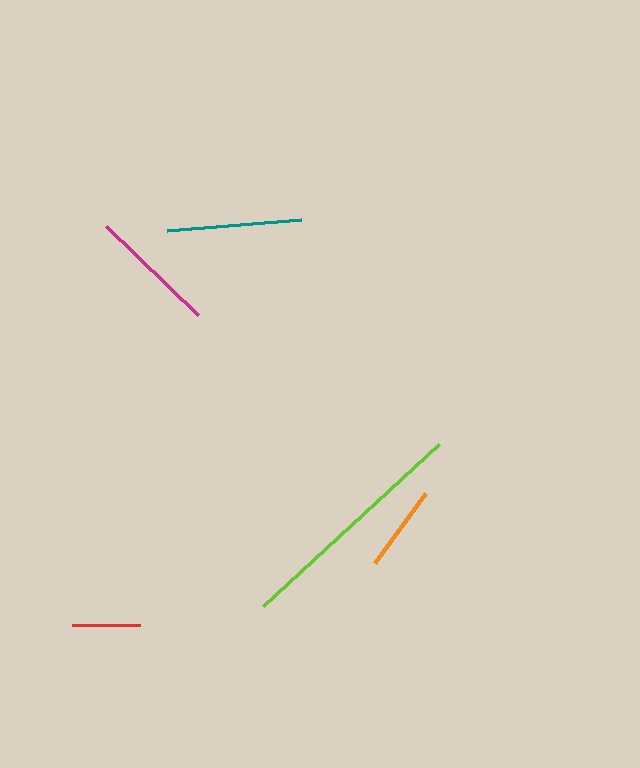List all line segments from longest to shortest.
From longest to shortest: lime, teal, magenta, orange, red.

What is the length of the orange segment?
The orange segment is approximately 87 pixels long.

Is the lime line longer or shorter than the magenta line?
The lime line is longer than the magenta line.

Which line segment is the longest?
The lime line is the longest at approximately 239 pixels.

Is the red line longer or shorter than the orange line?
The orange line is longer than the red line.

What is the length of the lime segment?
The lime segment is approximately 239 pixels long.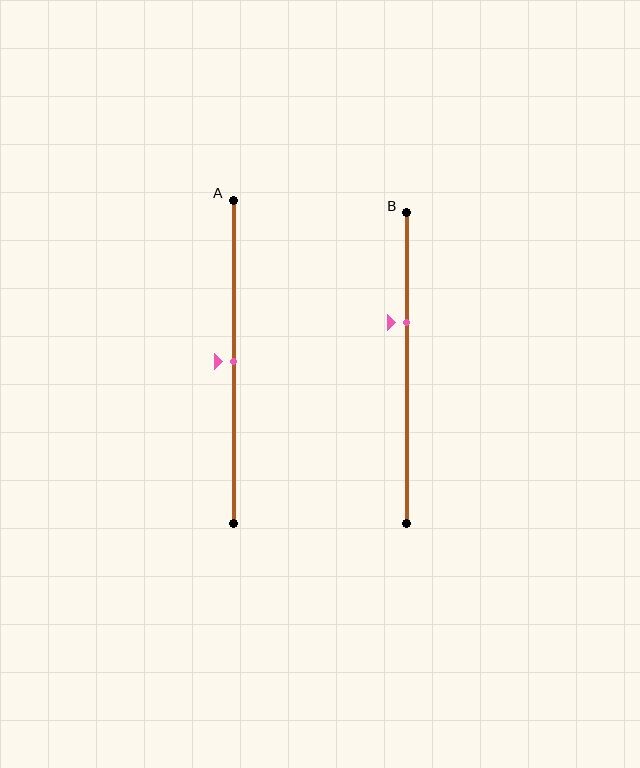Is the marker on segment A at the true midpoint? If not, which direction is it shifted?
Yes, the marker on segment A is at the true midpoint.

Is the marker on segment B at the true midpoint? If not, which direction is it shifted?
No, the marker on segment B is shifted upward by about 15% of the segment length.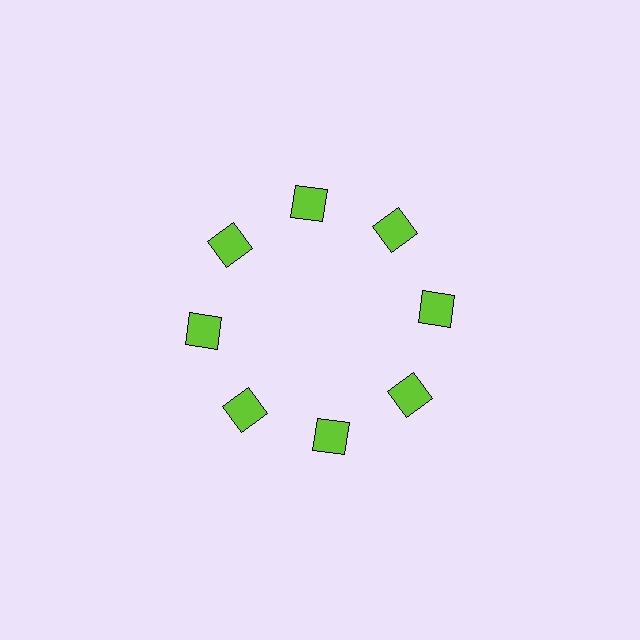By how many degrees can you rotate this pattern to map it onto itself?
The pattern maps onto itself every 45 degrees of rotation.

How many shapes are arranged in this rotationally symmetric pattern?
There are 8 shapes, arranged in 8 groups of 1.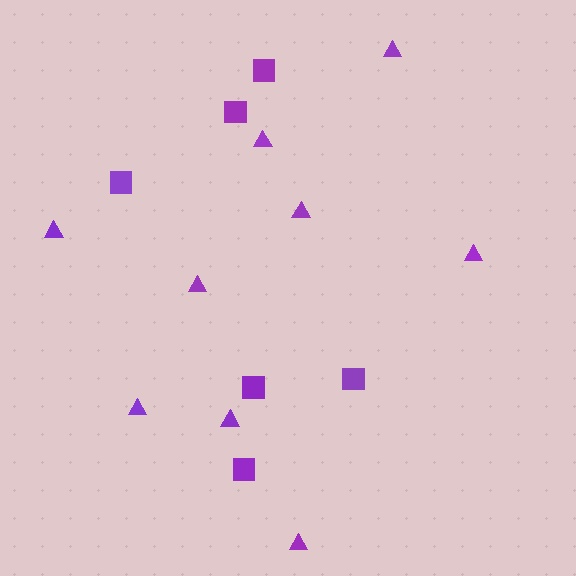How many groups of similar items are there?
There are 2 groups: one group of squares (6) and one group of triangles (9).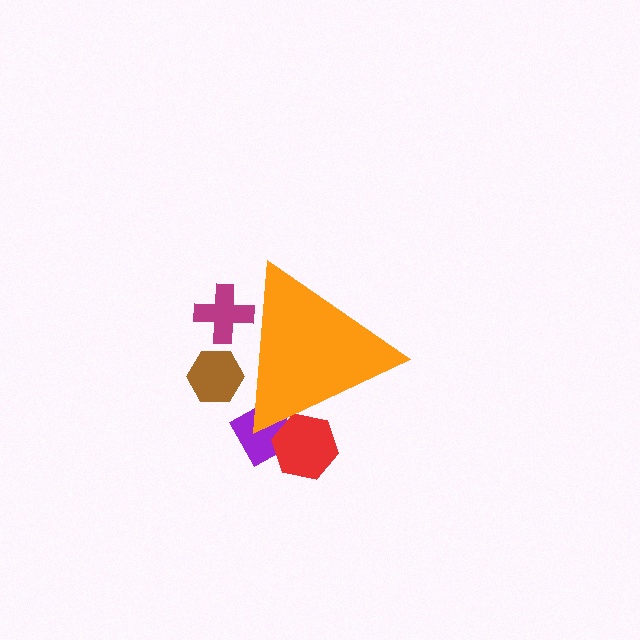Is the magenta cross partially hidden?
Yes, the magenta cross is partially hidden behind the orange triangle.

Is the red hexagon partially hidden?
Yes, the red hexagon is partially hidden behind the orange triangle.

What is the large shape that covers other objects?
An orange triangle.